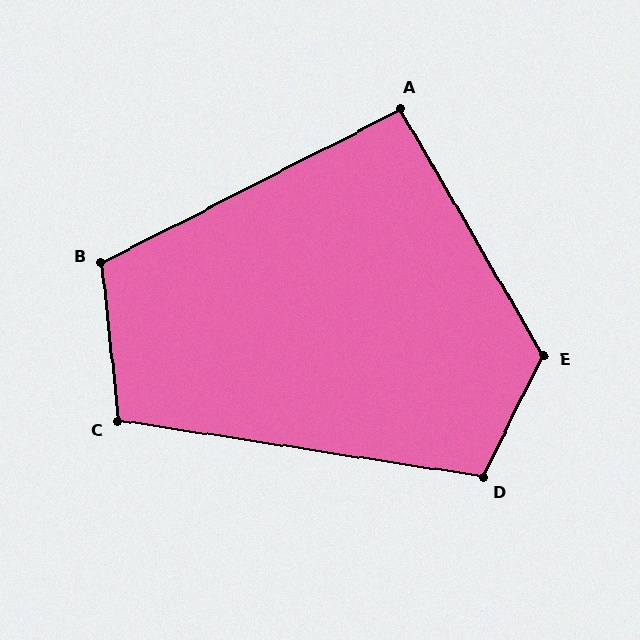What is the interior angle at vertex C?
Approximately 105 degrees (obtuse).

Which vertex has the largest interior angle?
E, at approximately 124 degrees.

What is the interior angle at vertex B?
Approximately 111 degrees (obtuse).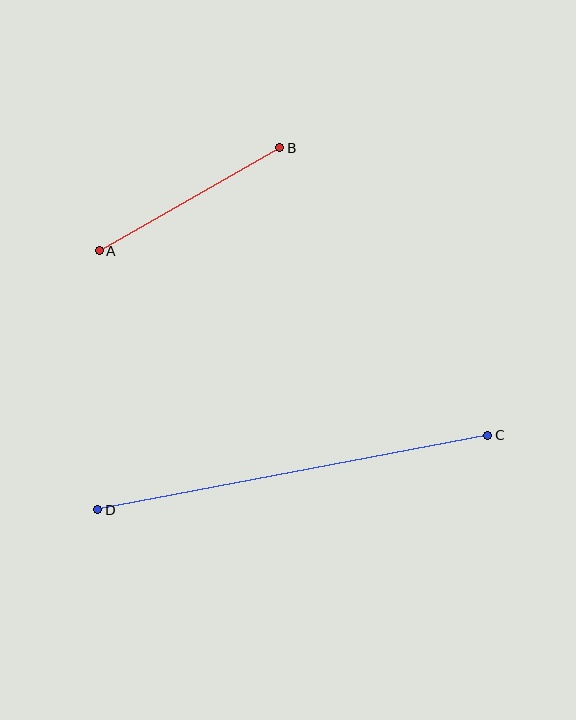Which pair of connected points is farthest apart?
Points C and D are farthest apart.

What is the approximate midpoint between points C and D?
The midpoint is at approximately (293, 473) pixels.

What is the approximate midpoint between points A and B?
The midpoint is at approximately (189, 199) pixels.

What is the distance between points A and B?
The distance is approximately 208 pixels.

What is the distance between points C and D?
The distance is approximately 397 pixels.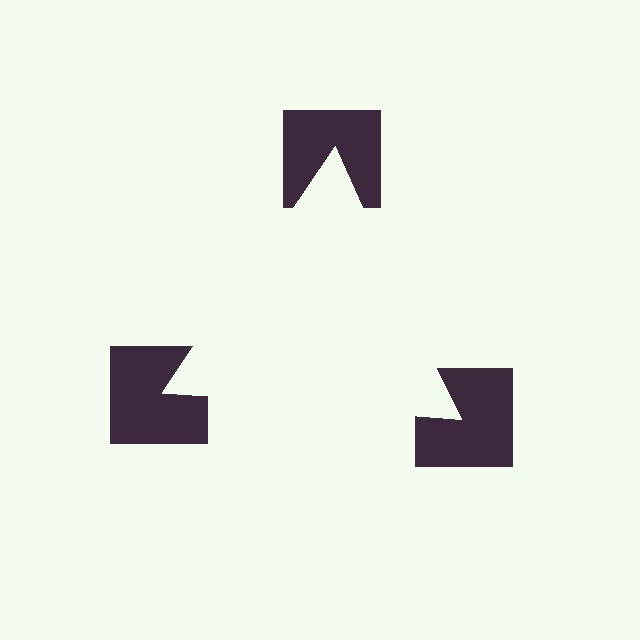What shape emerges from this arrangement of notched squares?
An illusory triangle — its edges are inferred from the aligned wedge cuts in the notched squares, not physically drawn.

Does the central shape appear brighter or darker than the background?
It typically appears slightly brighter than the background, even though no actual brightness change is drawn.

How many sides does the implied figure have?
3 sides.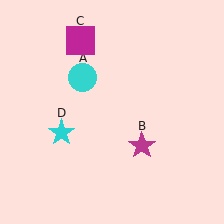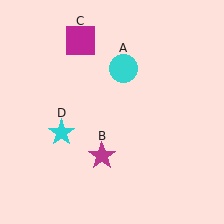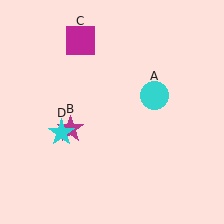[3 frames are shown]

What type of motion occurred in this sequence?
The cyan circle (object A), magenta star (object B) rotated clockwise around the center of the scene.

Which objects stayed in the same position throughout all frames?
Magenta square (object C) and cyan star (object D) remained stationary.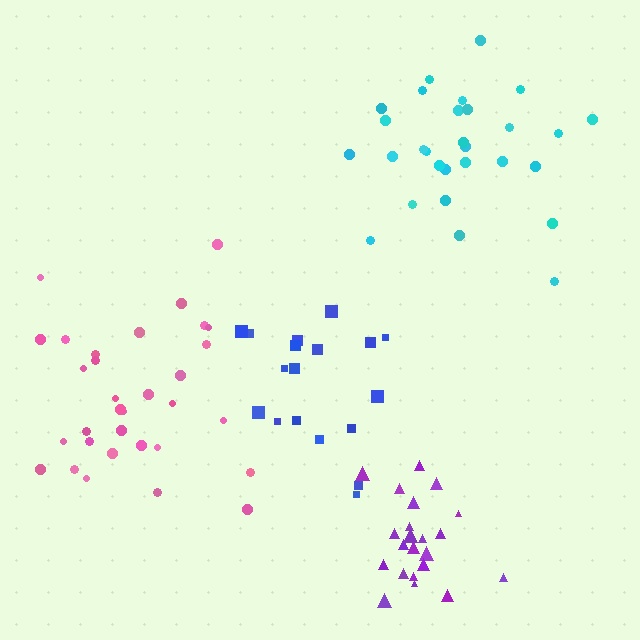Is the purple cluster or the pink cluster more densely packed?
Purple.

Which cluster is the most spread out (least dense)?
Blue.